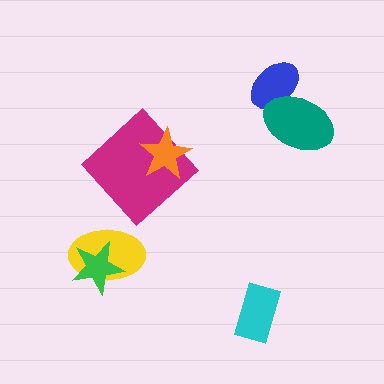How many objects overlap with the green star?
1 object overlaps with the green star.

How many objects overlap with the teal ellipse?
1 object overlaps with the teal ellipse.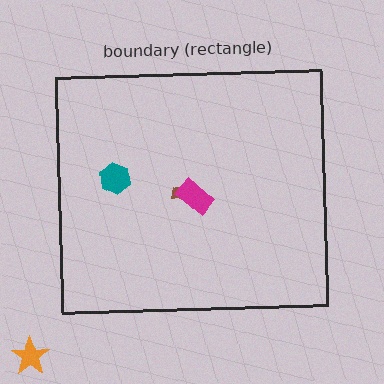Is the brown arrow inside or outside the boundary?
Inside.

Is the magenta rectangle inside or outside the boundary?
Inside.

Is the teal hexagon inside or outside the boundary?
Inside.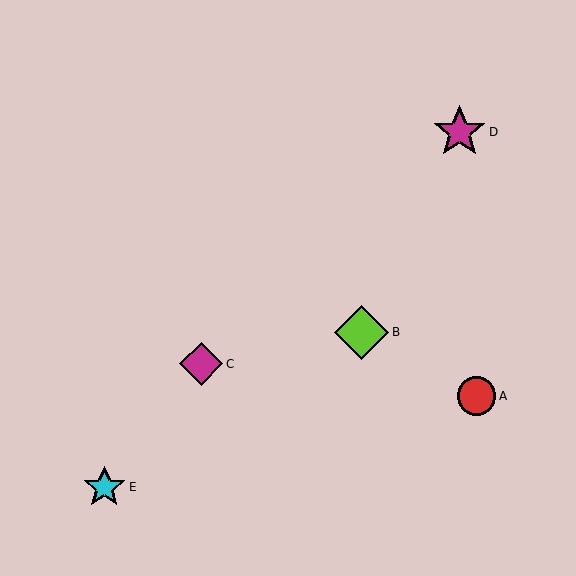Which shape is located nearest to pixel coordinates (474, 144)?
The magenta star (labeled D) at (460, 132) is nearest to that location.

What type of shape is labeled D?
Shape D is a magenta star.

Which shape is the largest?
The lime diamond (labeled B) is the largest.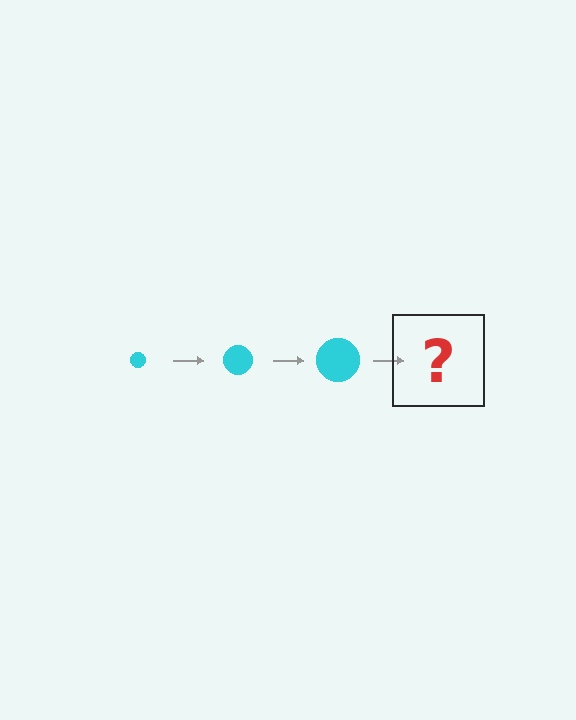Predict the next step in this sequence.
The next step is a cyan circle, larger than the previous one.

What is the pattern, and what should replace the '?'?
The pattern is that the circle gets progressively larger each step. The '?' should be a cyan circle, larger than the previous one.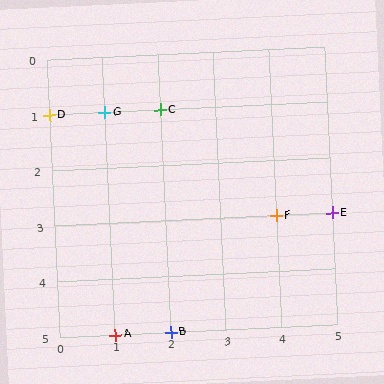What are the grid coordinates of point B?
Point B is at grid coordinates (2, 5).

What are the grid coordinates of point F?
Point F is at grid coordinates (4, 3).